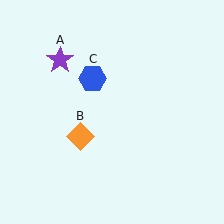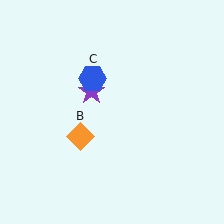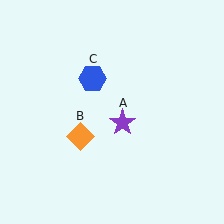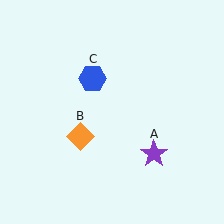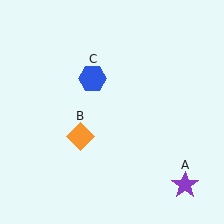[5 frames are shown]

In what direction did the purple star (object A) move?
The purple star (object A) moved down and to the right.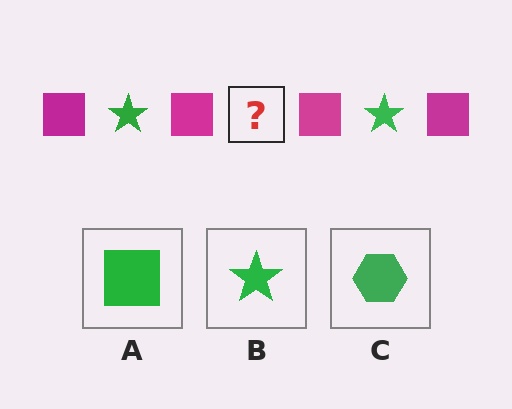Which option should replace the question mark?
Option B.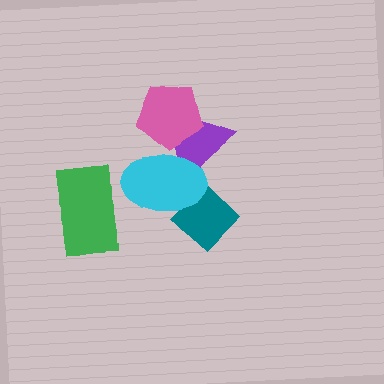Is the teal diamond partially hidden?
Yes, it is partially covered by another shape.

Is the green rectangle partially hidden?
No, no other shape covers it.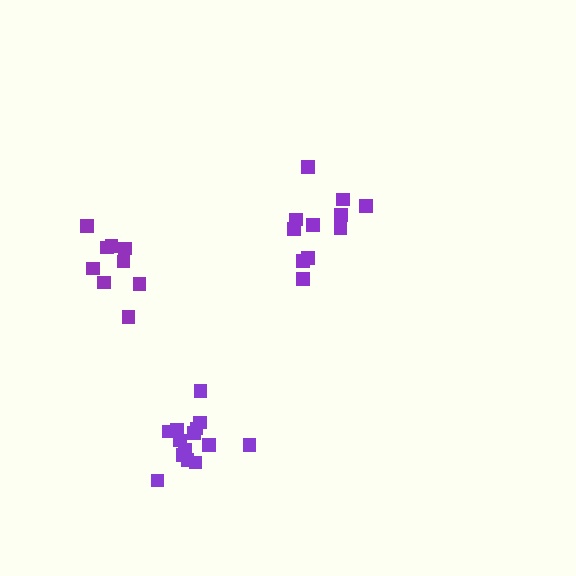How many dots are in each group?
Group 1: 11 dots, Group 2: 14 dots, Group 3: 9 dots (34 total).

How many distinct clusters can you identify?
There are 3 distinct clusters.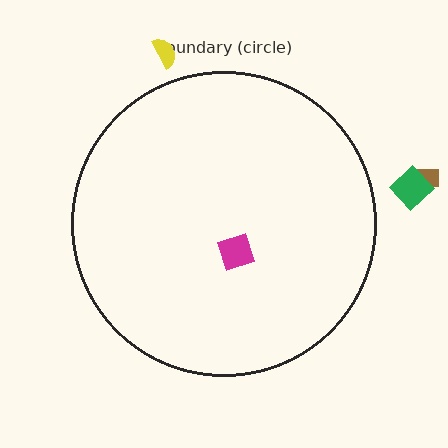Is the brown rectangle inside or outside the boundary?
Outside.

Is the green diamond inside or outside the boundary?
Outside.